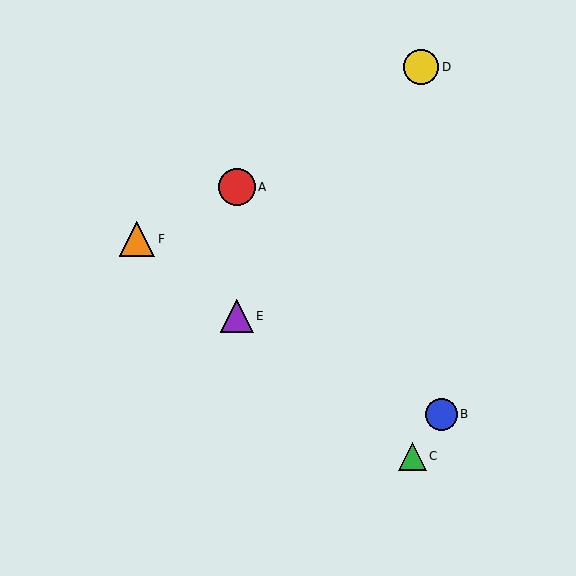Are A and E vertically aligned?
Yes, both are at x≈237.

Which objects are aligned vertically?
Objects A, E are aligned vertically.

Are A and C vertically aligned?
No, A is at x≈237 and C is at x≈412.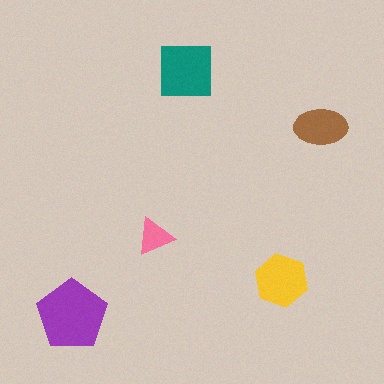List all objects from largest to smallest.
The purple pentagon, the teal square, the yellow hexagon, the brown ellipse, the pink triangle.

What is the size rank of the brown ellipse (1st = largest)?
4th.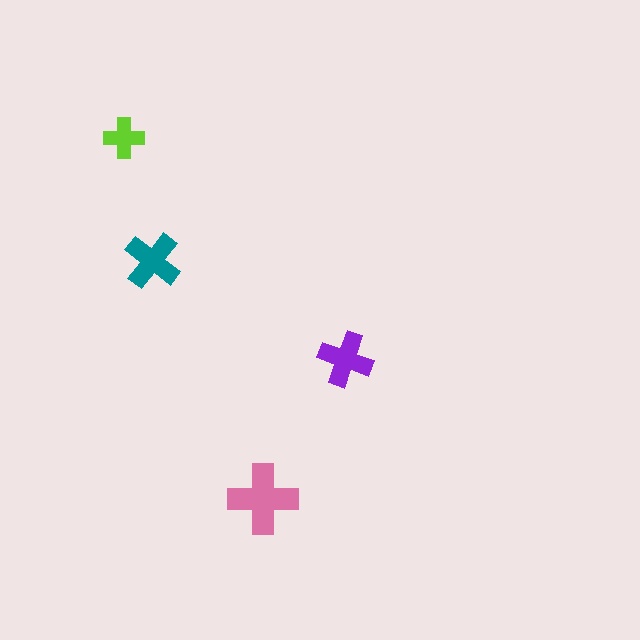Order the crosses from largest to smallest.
the pink one, the teal one, the purple one, the lime one.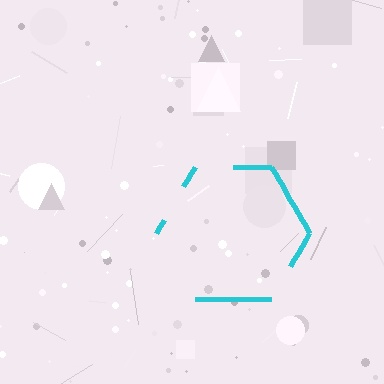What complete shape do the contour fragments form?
The contour fragments form a hexagon.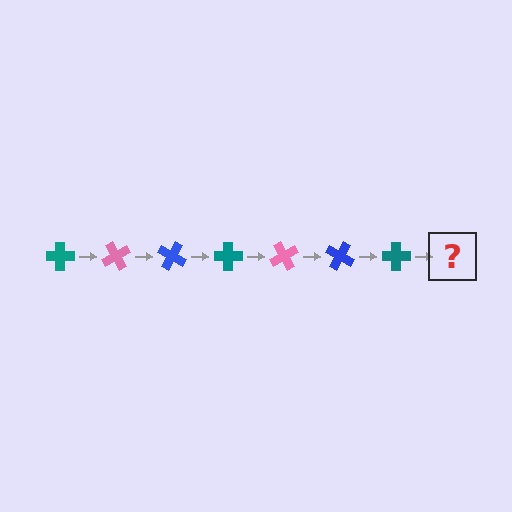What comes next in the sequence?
The next element should be a pink cross, rotated 420 degrees from the start.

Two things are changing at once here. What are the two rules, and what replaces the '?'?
The two rules are that it rotates 60 degrees each step and the color cycles through teal, pink, and blue. The '?' should be a pink cross, rotated 420 degrees from the start.